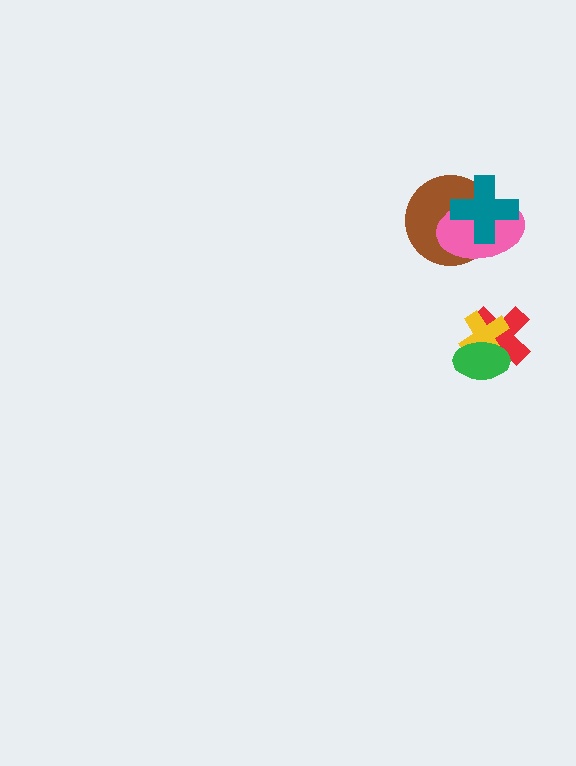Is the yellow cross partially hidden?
Yes, it is partially covered by another shape.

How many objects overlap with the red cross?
2 objects overlap with the red cross.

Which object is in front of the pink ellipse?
The teal cross is in front of the pink ellipse.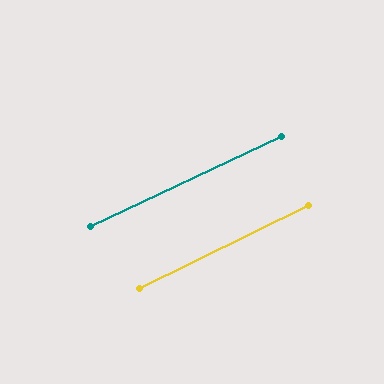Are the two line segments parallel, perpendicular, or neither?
Parallel — their directions differ by only 0.9°.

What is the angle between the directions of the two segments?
Approximately 1 degree.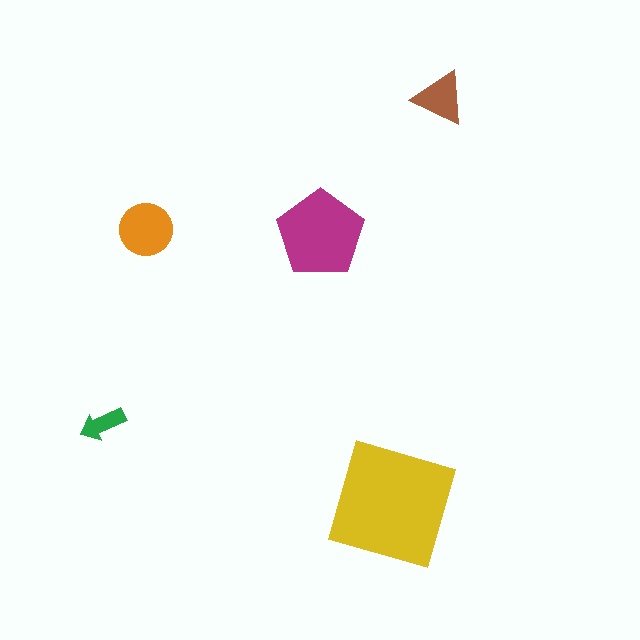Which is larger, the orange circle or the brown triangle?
The orange circle.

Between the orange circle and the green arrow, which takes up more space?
The orange circle.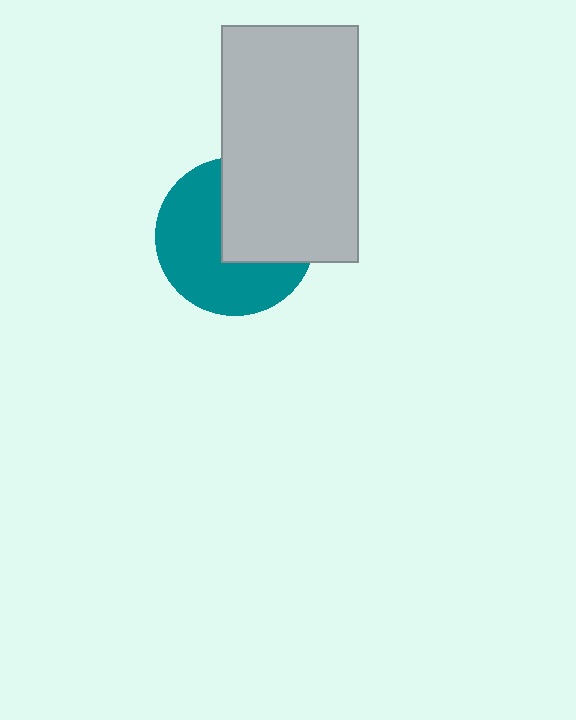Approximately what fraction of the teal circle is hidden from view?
Roughly 43% of the teal circle is hidden behind the light gray rectangle.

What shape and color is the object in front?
The object in front is a light gray rectangle.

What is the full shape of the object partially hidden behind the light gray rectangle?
The partially hidden object is a teal circle.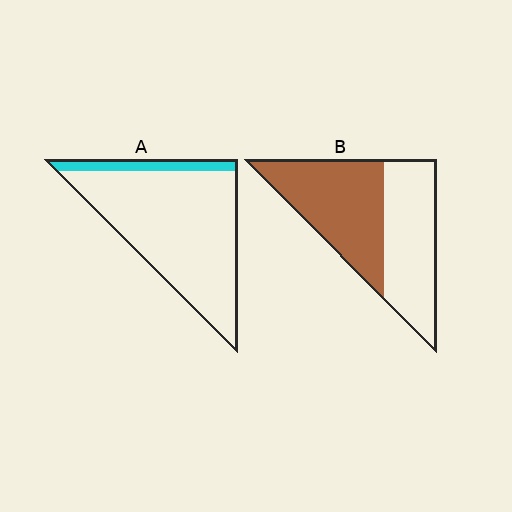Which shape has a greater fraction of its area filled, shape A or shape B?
Shape B.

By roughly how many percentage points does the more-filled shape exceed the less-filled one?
By roughly 40 percentage points (B over A).